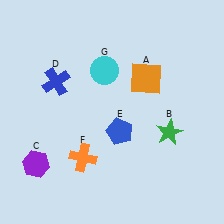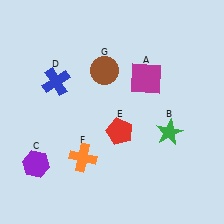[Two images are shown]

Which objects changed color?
A changed from orange to magenta. E changed from blue to red. G changed from cyan to brown.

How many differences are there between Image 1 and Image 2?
There are 3 differences between the two images.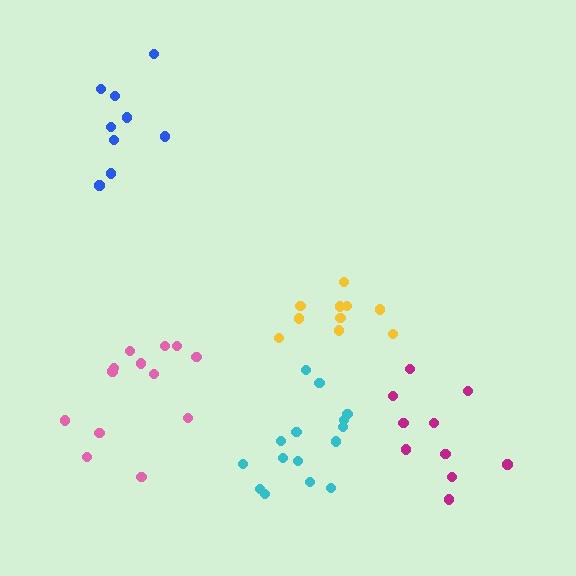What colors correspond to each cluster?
The clusters are colored: blue, pink, cyan, magenta, yellow.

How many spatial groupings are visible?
There are 5 spatial groupings.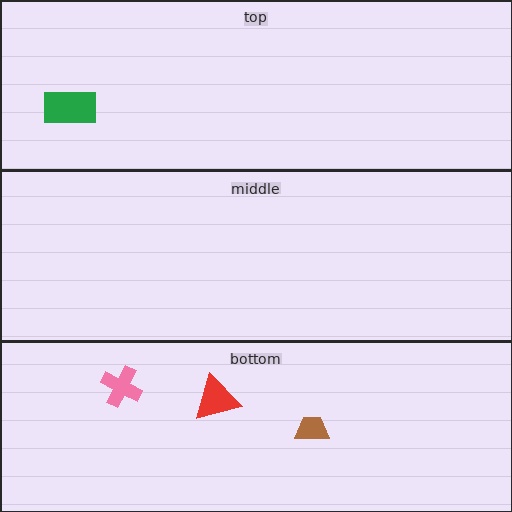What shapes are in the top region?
The green rectangle.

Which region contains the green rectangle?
The top region.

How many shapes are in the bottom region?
3.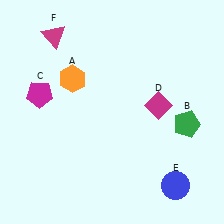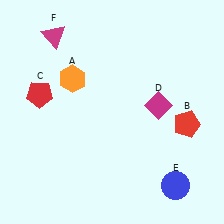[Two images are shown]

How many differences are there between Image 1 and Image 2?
There are 2 differences between the two images.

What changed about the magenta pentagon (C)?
In Image 1, C is magenta. In Image 2, it changed to red.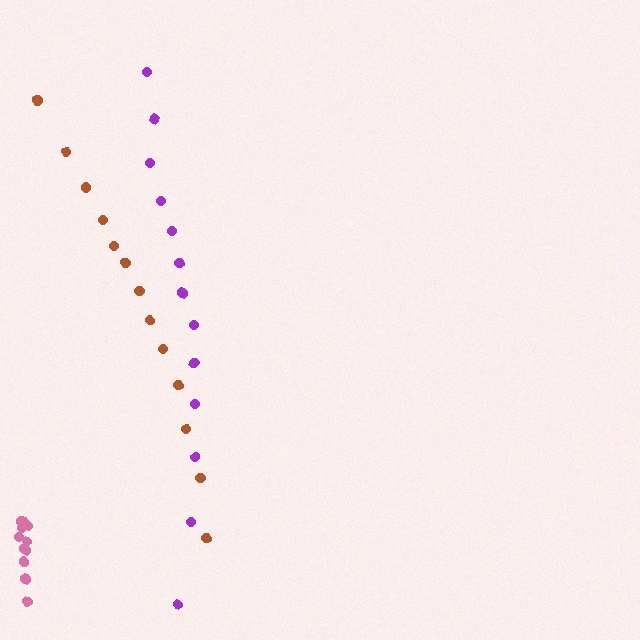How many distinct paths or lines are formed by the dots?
There are 3 distinct paths.